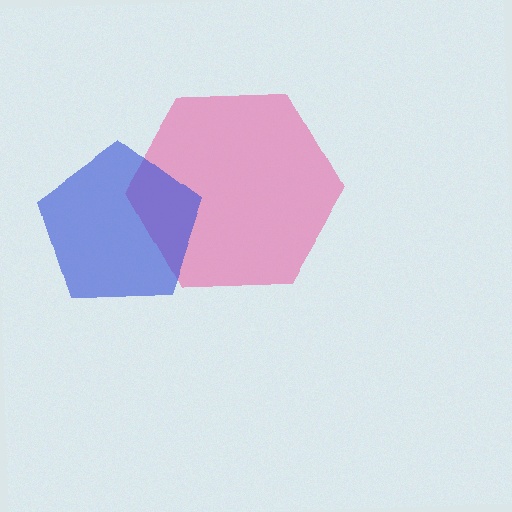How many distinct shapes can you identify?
There are 2 distinct shapes: a pink hexagon, a blue pentagon.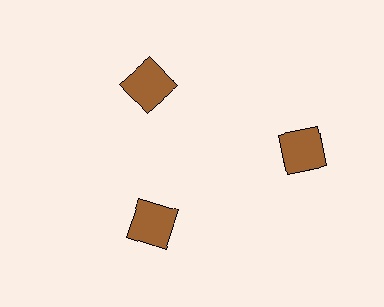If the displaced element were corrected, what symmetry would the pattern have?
It would have 3-fold rotational symmetry — the pattern would map onto itself every 120 degrees.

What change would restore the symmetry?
The symmetry would be restored by moving it inward, back onto the ring so that all 3 squares sit at equal angles and equal distance from the center.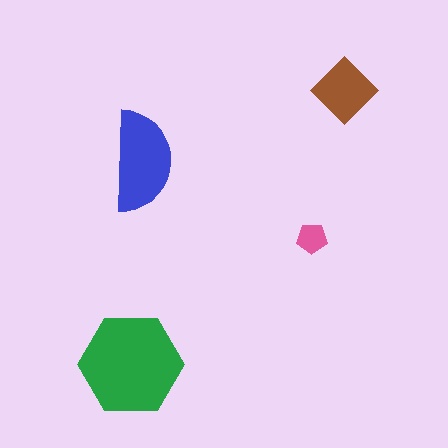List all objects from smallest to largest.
The pink pentagon, the brown diamond, the blue semicircle, the green hexagon.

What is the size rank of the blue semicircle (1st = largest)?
2nd.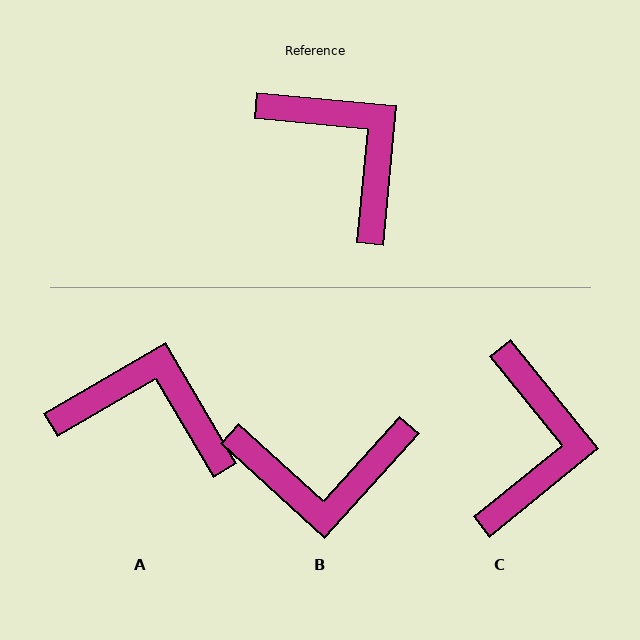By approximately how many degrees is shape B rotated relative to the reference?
Approximately 127 degrees clockwise.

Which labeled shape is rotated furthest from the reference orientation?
B, about 127 degrees away.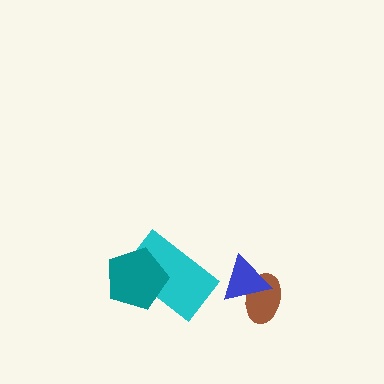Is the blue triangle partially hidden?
No, no other shape covers it.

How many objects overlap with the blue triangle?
1 object overlaps with the blue triangle.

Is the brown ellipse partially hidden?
Yes, it is partially covered by another shape.